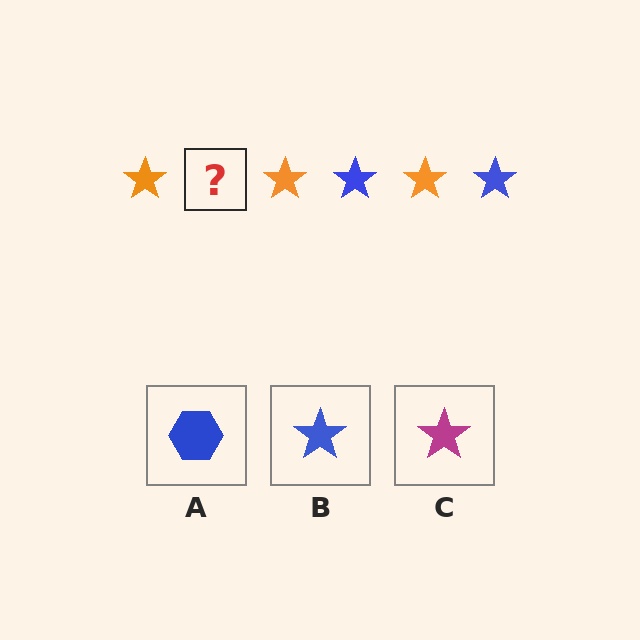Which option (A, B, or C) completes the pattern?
B.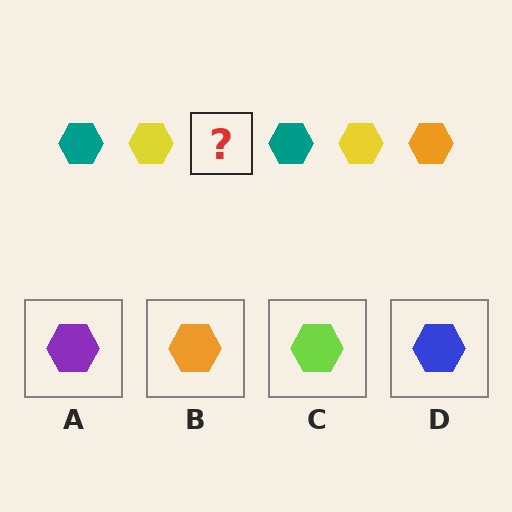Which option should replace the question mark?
Option B.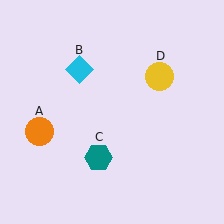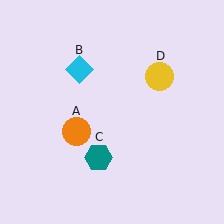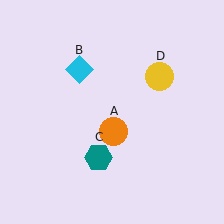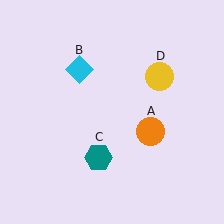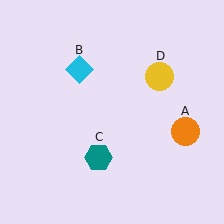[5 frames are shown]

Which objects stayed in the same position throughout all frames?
Cyan diamond (object B) and teal hexagon (object C) and yellow circle (object D) remained stationary.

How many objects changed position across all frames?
1 object changed position: orange circle (object A).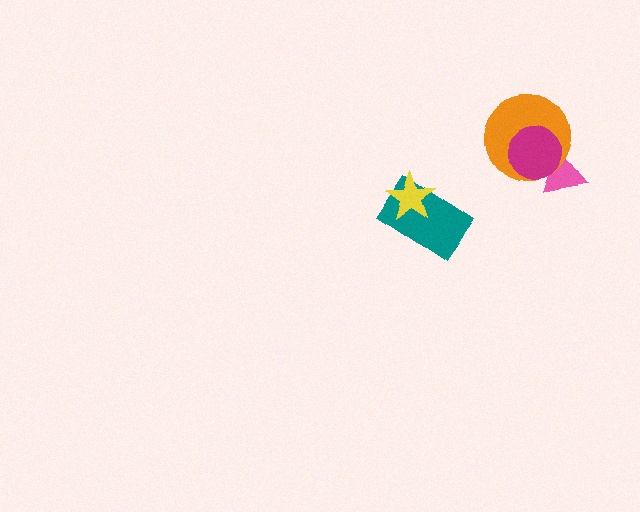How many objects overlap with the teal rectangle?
1 object overlaps with the teal rectangle.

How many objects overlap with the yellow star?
1 object overlaps with the yellow star.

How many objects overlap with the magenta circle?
2 objects overlap with the magenta circle.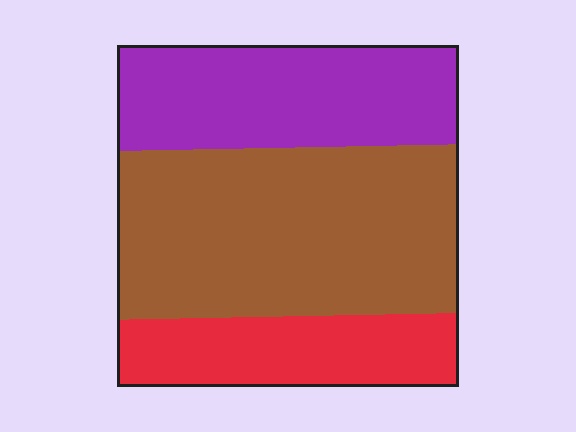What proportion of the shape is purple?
Purple covers around 30% of the shape.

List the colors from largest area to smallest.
From largest to smallest: brown, purple, red.